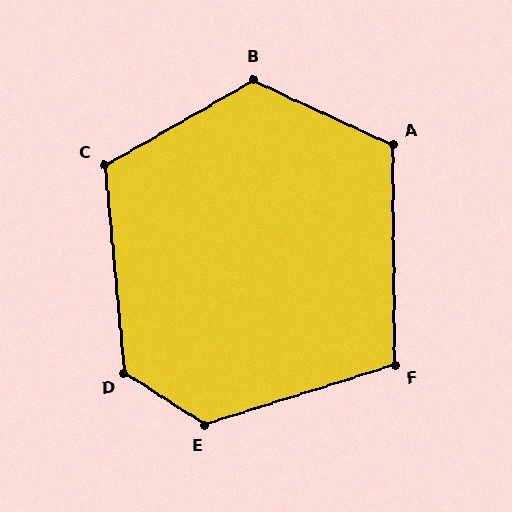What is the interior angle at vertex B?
Approximately 125 degrees (obtuse).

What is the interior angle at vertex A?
Approximately 115 degrees (obtuse).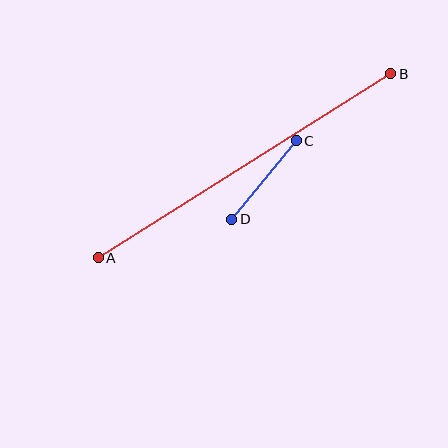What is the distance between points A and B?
The distance is approximately 345 pixels.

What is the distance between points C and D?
The distance is approximately 101 pixels.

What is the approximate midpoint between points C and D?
The midpoint is at approximately (264, 180) pixels.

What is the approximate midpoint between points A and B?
The midpoint is at approximately (244, 166) pixels.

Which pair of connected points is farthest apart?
Points A and B are farthest apart.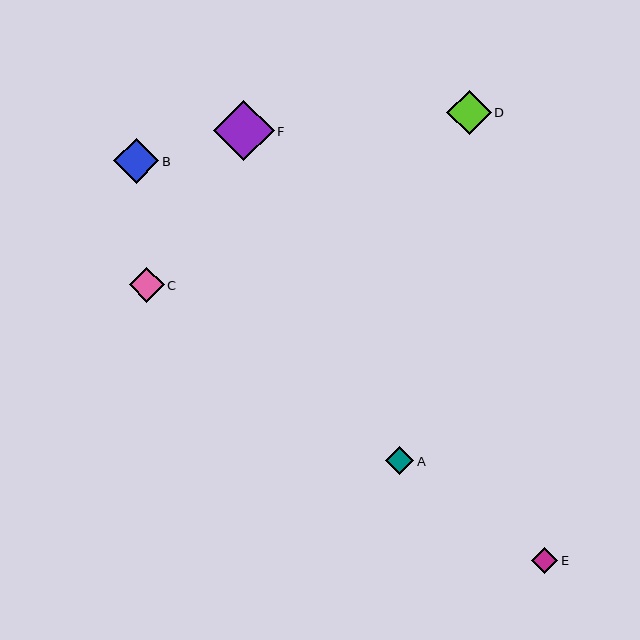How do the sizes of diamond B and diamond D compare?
Diamond B and diamond D are approximately the same size.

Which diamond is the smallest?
Diamond E is the smallest with a size of approximately 26 pixels.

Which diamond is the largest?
Diamond F is the largest with a size of approximately 60 pixels.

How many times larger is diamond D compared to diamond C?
Diamond D is approximately 1.3 times the size of diamond C.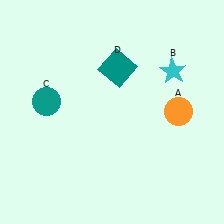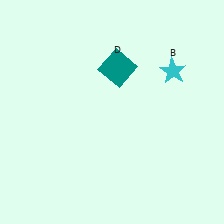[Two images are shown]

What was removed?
The teal circle (C), the orange circle (A) were removed in Image 2.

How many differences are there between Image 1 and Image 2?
There are 2 differences between the two images.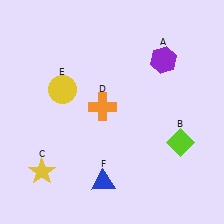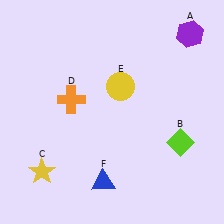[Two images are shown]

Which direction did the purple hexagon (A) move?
The purple hexagon (A) moved right.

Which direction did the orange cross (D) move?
The orange cross (D) moved left.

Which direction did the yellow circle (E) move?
The yellow circle (E) moved right.